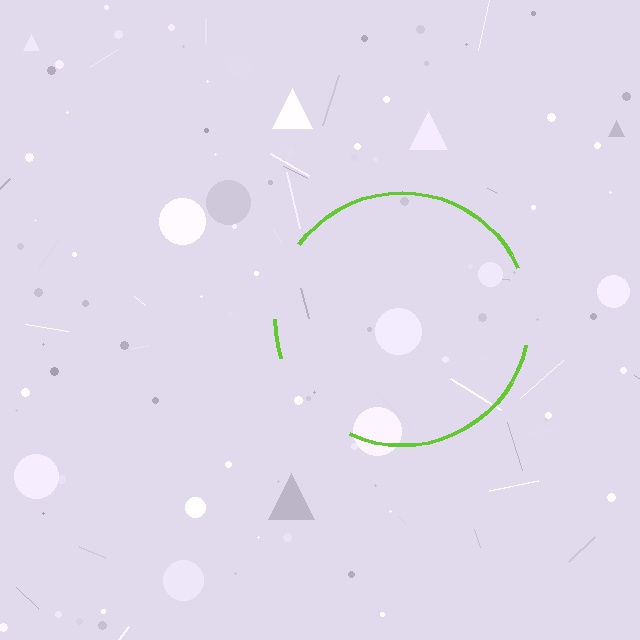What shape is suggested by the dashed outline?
The dashed outline suggests a circle.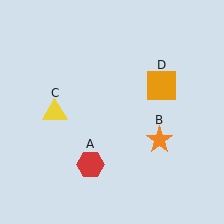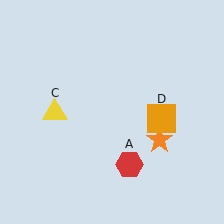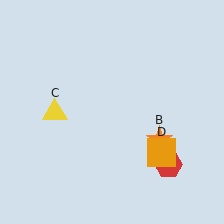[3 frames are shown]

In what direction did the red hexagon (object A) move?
The red hexagon (object A) moved right.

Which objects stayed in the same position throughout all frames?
Orange star (object B) and yellow triangle (object C) remained stationary.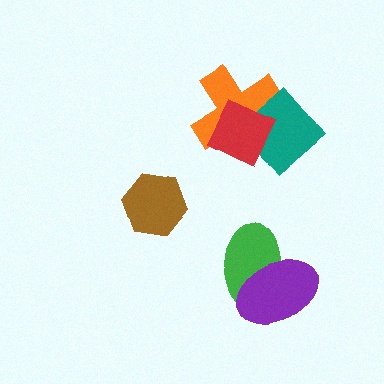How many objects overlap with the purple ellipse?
1 object overlaps with the purple ellipse.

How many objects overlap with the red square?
2 objects overlap with the red square.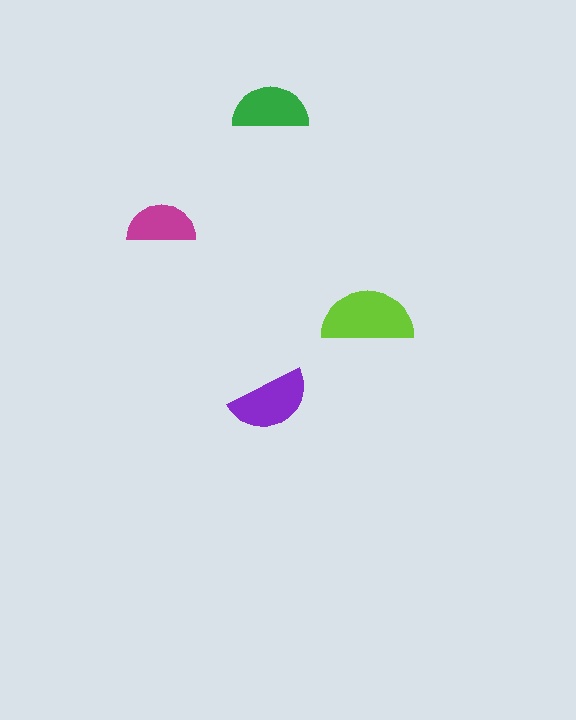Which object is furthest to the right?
The lime semicircle is rightmost.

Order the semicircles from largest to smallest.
the lime one, the purple one, the green one, the magenta one.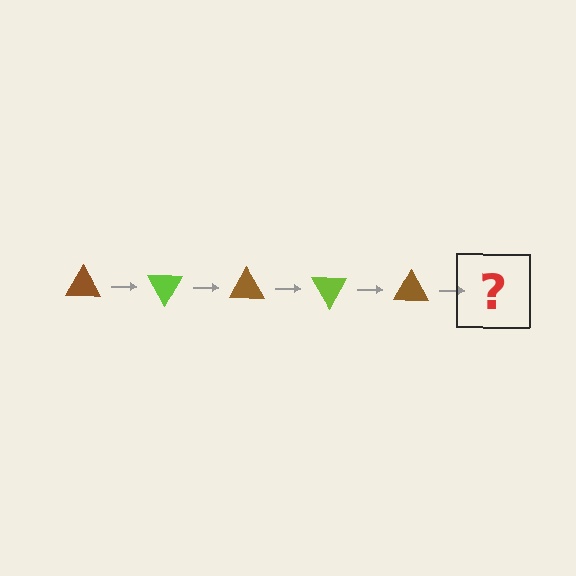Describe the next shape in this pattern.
It should be a lime triangle, rotated 300 degrees from the start.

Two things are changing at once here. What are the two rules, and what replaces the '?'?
The two rules are that it rotates 60 degrees each step and the color cycles through brown and lime. The '?' should be a lime triangle, rotated 300 degrees from the start.